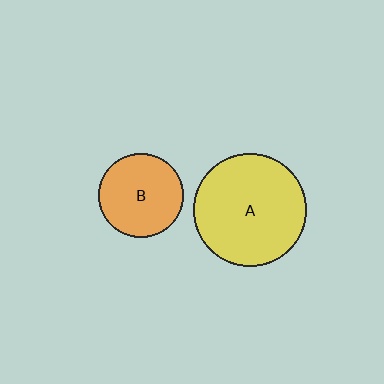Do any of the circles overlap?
No, none of the circles overlap.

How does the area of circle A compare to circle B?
Approximately 1.8 times.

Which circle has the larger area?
Circle A (yellow).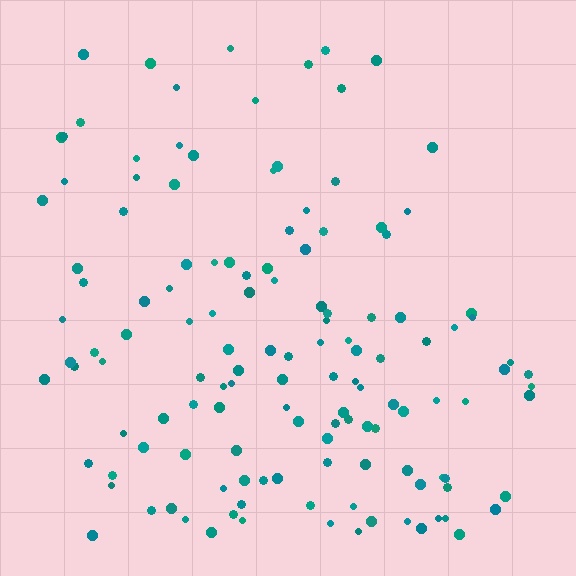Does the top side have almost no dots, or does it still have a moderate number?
Still a moderate number, just noticeably fewer than the bottom.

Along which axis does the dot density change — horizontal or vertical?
Vertical.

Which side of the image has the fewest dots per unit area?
The top.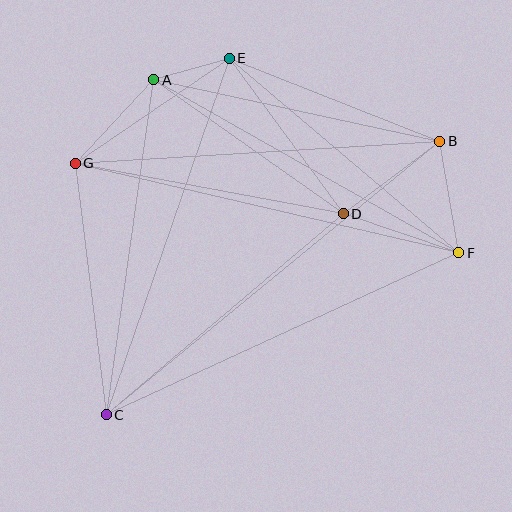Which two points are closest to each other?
Points A and E are closest to each other.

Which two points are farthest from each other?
Points B and C are farthest from each other.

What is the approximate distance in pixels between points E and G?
The distance between E and G is approximately 186 pixels.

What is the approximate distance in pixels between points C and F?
The distance between C and F is approximately 388 pixels.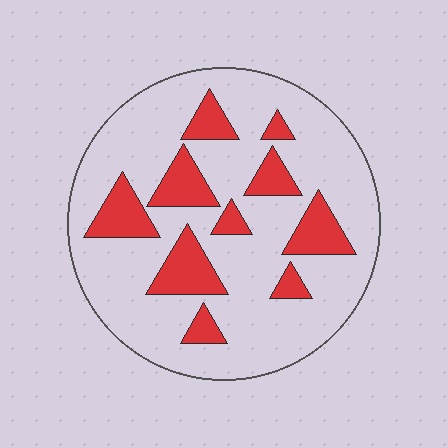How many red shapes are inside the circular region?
10.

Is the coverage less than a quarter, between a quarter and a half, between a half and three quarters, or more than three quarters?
Less than a quarter.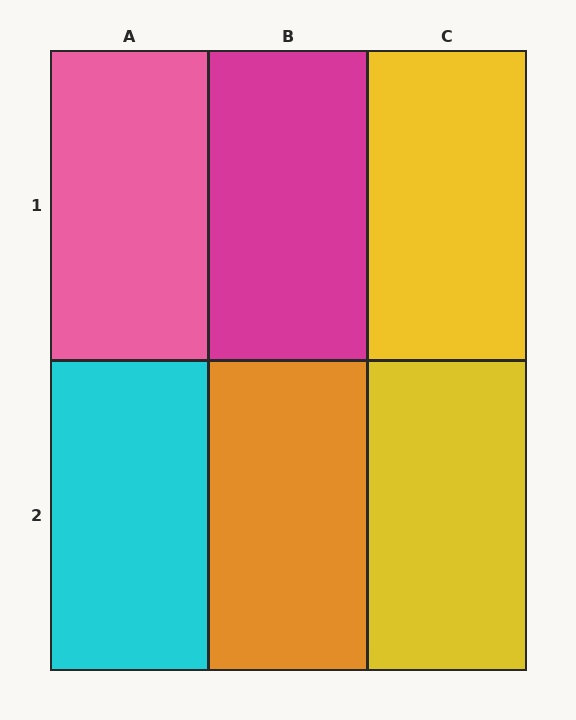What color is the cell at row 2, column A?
Cyan.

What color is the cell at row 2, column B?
Orange.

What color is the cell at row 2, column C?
Yellow.